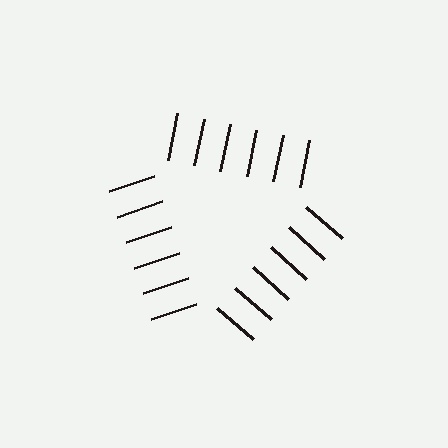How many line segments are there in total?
18 — 6 along each of the 3 edges.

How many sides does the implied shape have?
3 sides — the line-ends trace a triangle.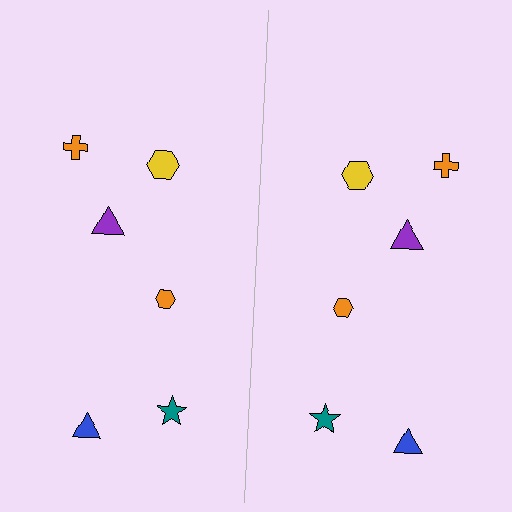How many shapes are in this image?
There are 12 shapes in this image.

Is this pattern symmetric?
Yes, this pattern has bilateral (reflection) symmetry.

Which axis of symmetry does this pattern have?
The pattern has a vertical axis of symmetry running through the center of the image.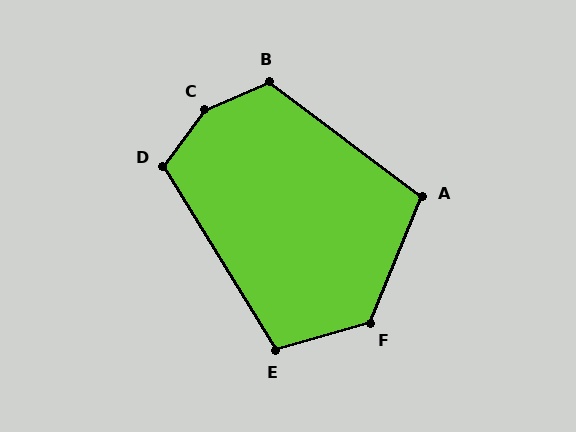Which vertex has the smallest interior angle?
A, at approximately 105 degrees.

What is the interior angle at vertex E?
Approximately 105 degrees (obtuse).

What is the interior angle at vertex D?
Approximately 112 degrees (obtuse).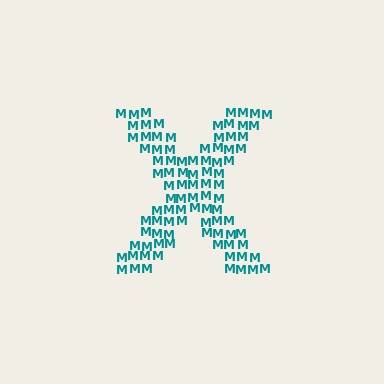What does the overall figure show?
The overall figure shows the letter X.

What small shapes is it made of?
It is made of small letter M's.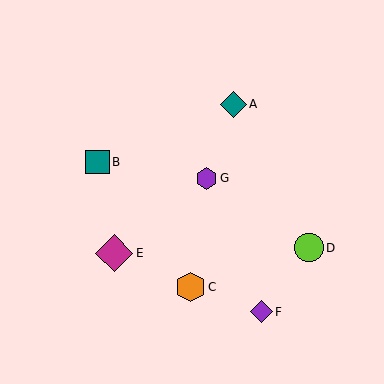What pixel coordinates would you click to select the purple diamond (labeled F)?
Click at (261, 312) to select the purple diamond F.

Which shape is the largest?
The magenta diamond (labeled E) is the largest.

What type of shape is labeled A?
Shape A is a teal diamond.